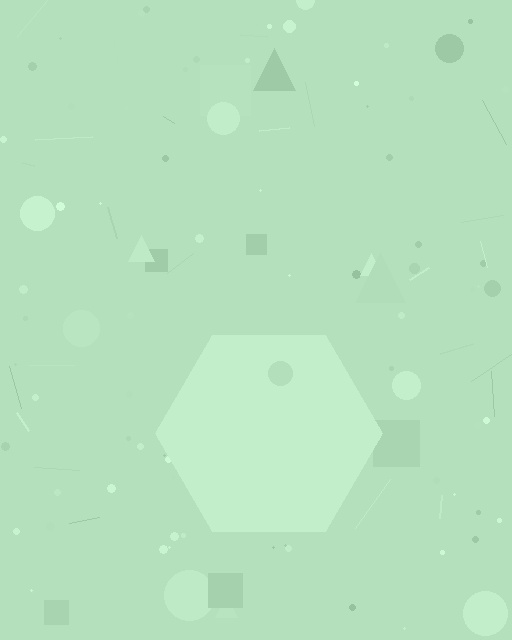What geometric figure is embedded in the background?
A hexagon is embedded in the background.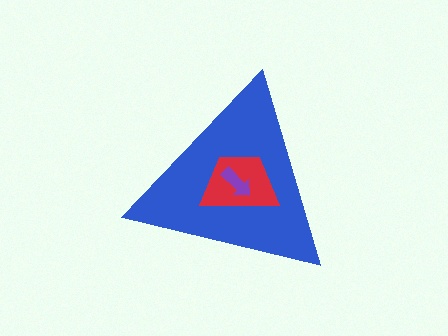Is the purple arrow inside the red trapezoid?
Yes.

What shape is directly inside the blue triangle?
The red trapezoid.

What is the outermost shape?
The blue triangle.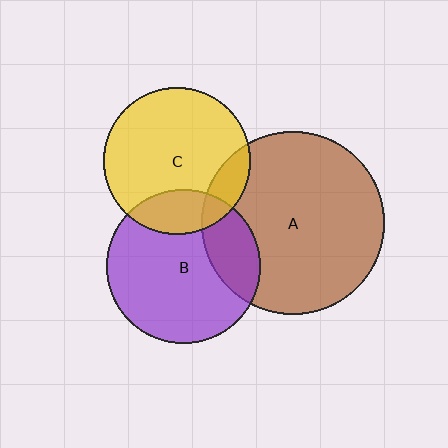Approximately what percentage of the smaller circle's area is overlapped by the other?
Approximately 20%.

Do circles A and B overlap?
Yes.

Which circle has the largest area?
Circle A (brown).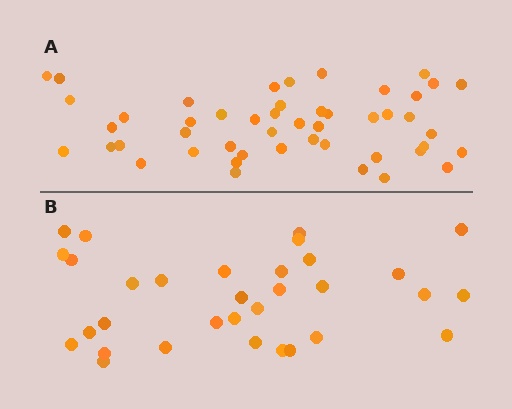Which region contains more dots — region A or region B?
Region A (the top region) has more dots.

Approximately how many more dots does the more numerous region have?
Region A has approximately 15 more dots than region B.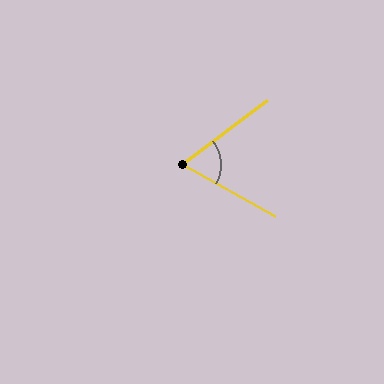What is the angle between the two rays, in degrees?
Approximately 66 degrees.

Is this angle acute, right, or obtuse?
It is acute.